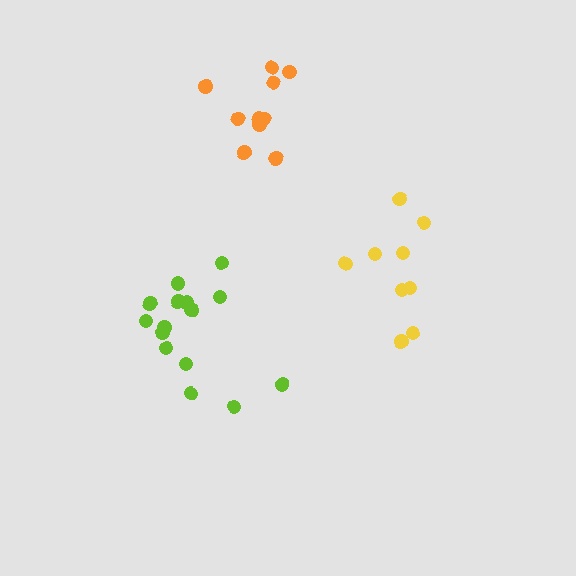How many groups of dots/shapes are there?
There are 3 groups.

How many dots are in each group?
Group 1: 15 dots, Group 2: 9 dots, Group 3: 10 dots (34 total).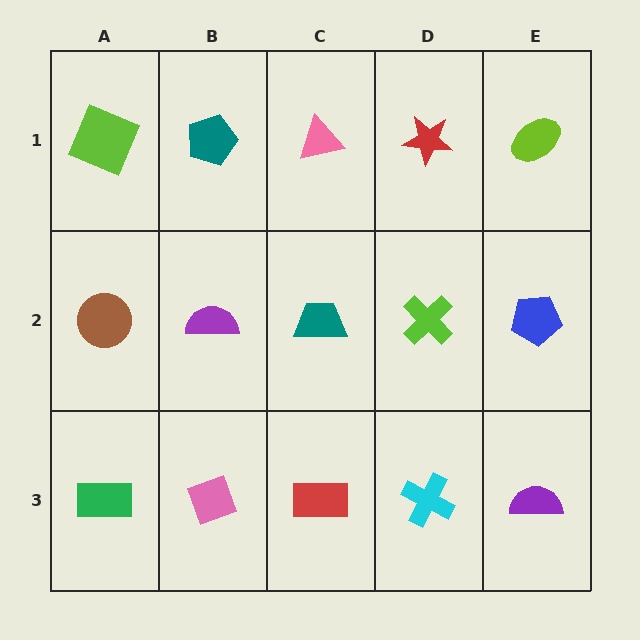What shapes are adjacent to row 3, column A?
A brown circle (row 2, column A), a pink diamond (row 3, column B).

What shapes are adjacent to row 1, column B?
A purple semicircle (row 2, column B), a lime square (row 1, column A), a pink triangle (row 1, column C).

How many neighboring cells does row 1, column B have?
3.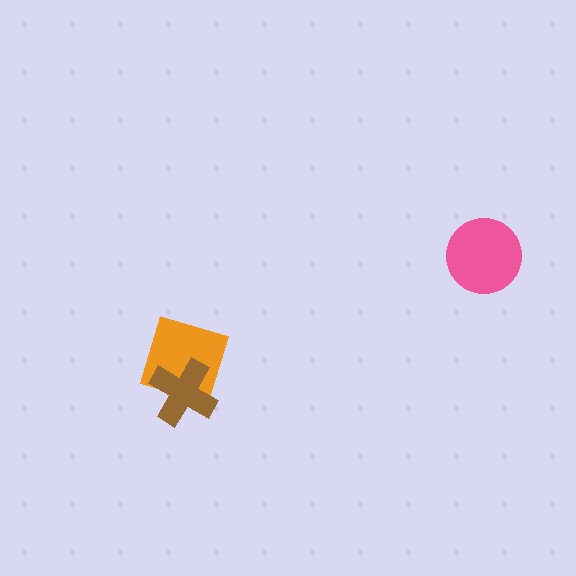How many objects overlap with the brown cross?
1 object overlaps with the brown cross.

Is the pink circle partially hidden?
No, no other shape covers it.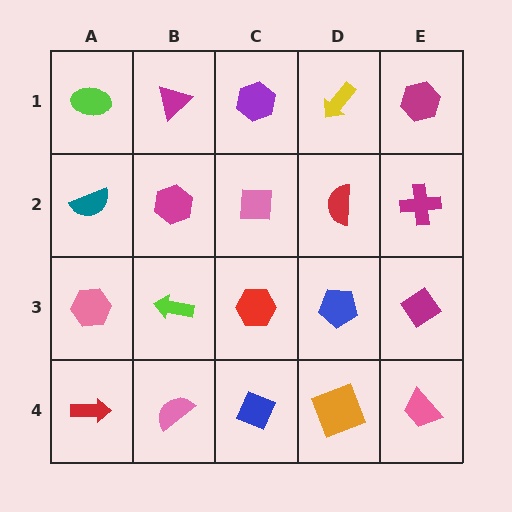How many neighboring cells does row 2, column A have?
3.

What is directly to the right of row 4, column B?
A blue diamond.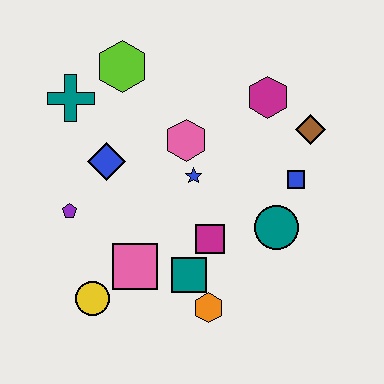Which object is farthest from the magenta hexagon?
The yellow circle is farthest from the magenta hexagon.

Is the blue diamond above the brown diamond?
No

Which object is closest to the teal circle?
The blue square is closest to the teal circle.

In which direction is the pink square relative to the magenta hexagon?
The pink square is below the magenta hexagon.